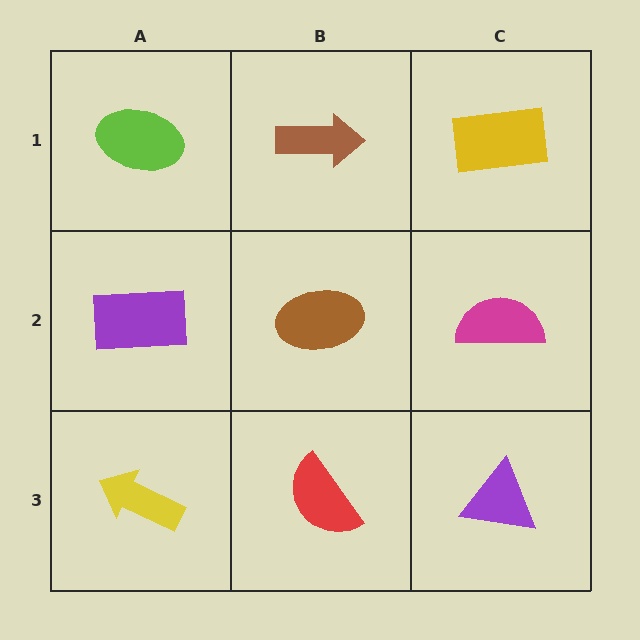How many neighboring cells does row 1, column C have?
2.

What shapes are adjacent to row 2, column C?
A yellow rectangle (row 1, column C), a purple triangle (row 3, column C), a brown ellipse (row 2, column B).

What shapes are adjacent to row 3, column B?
A brown ellipse (row 2, column B), a yellow arrow (row 3, column A), a purple triangle (row 3, column C).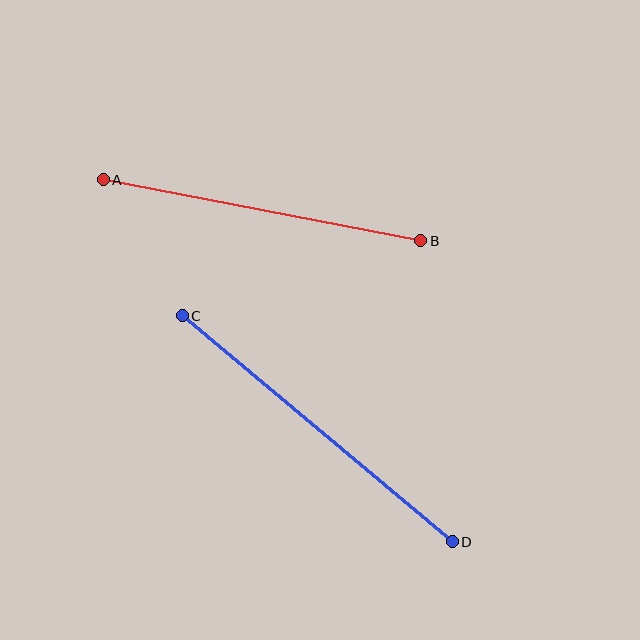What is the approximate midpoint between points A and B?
The midpoint is at approximately (262, 210) pixels.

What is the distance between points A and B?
The distance is approximately 324 pixels.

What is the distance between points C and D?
The distance is approximately 352 pixels.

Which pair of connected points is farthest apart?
Points C and D are farthest apart.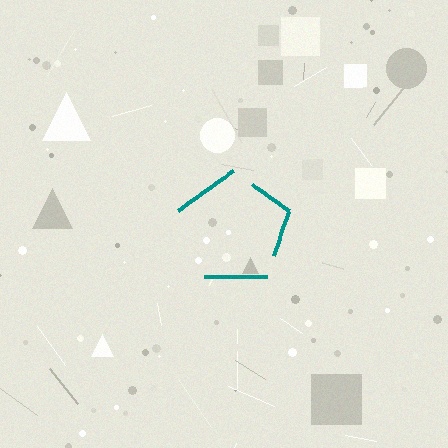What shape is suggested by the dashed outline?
The dashed outline suggests a pentagon.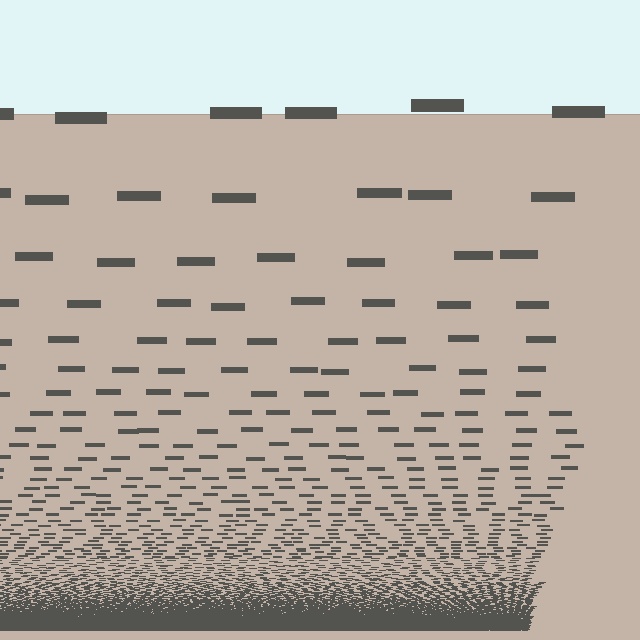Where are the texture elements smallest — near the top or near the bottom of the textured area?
Near the bottom.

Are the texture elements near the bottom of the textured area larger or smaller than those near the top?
Smaller. The gradient is inverted — elements near the bottom are smaller and denser.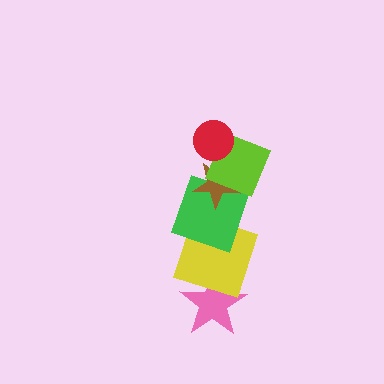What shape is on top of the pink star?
The yellow square is on top of the pink star.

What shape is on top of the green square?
The brown star is on top of the green square.